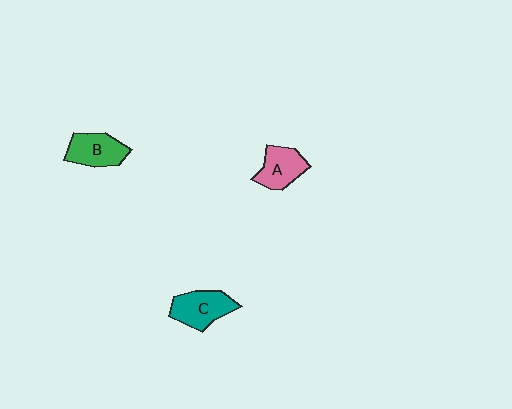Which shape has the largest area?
Shape C (teal).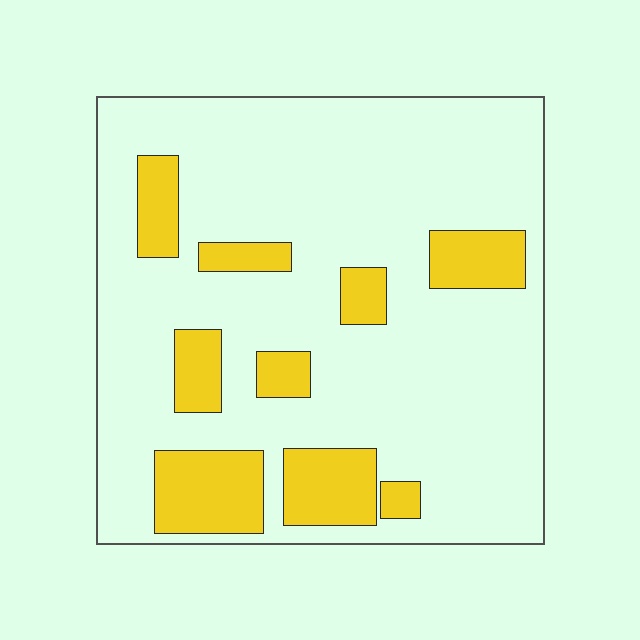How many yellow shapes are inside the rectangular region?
9.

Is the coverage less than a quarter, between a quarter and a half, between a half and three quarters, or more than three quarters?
Less than a quarter.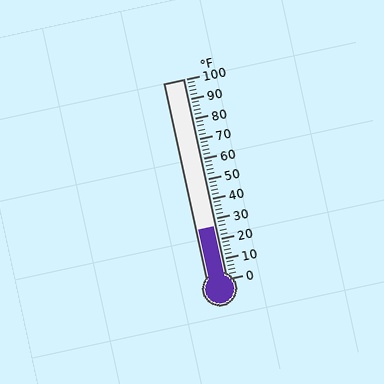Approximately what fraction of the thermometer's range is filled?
The thermometer is filled to approximately 25% of its range.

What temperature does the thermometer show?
The thermometer shows approximately 26°F.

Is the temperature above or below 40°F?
The temperature is below 40°F.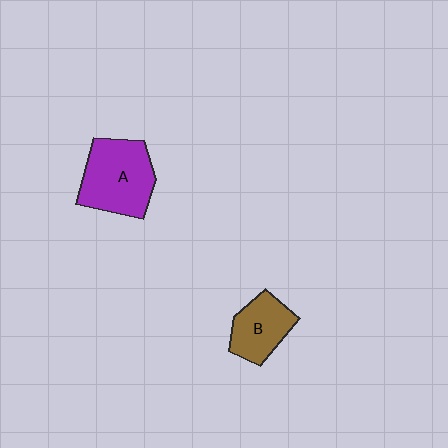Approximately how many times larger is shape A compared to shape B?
Approximately 1.5 times.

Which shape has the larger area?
Shape A (purple).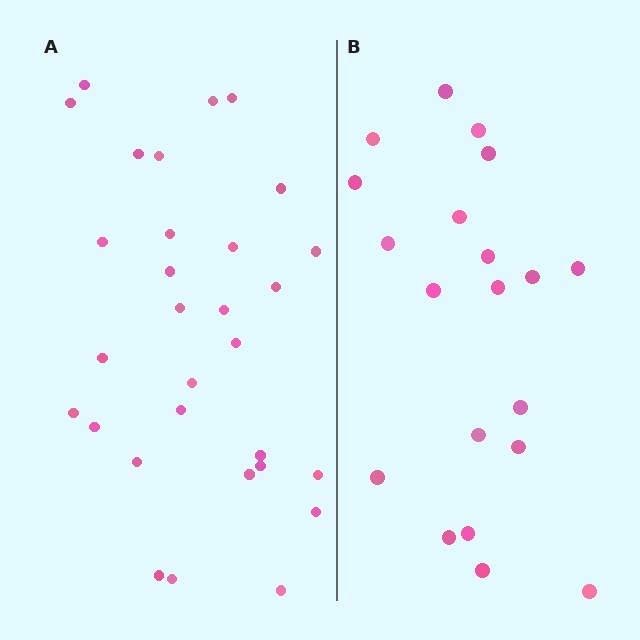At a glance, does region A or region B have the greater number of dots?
Region A (the left region) has more dots.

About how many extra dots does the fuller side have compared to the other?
Region A has roughly 10 or so more dots than region B.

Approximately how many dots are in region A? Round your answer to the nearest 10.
About 30 dots.